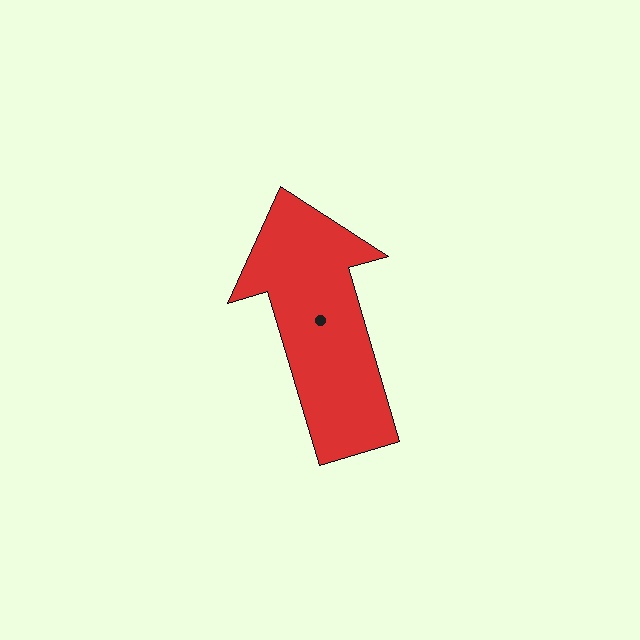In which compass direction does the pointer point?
North.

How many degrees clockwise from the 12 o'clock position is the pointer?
Approximately 343 degrees.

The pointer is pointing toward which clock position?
Roughly 11 o'clock.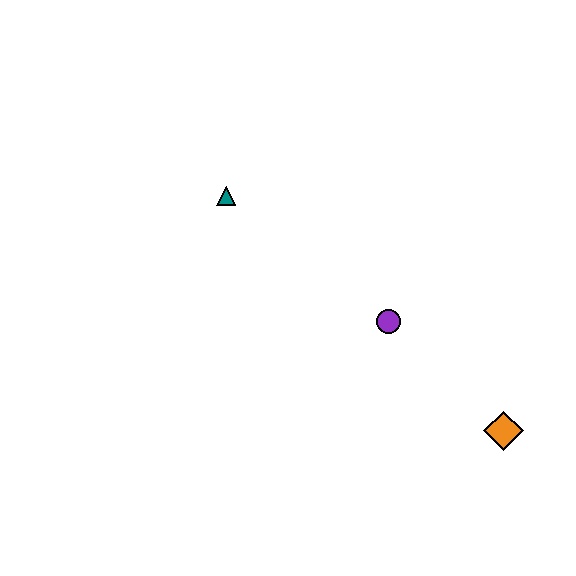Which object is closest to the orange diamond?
The purple circle is closest to the orange diamond.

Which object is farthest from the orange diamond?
The teal triangle is farthest from the orange diamond.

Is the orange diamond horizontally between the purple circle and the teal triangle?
No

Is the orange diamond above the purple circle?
No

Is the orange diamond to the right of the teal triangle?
Yes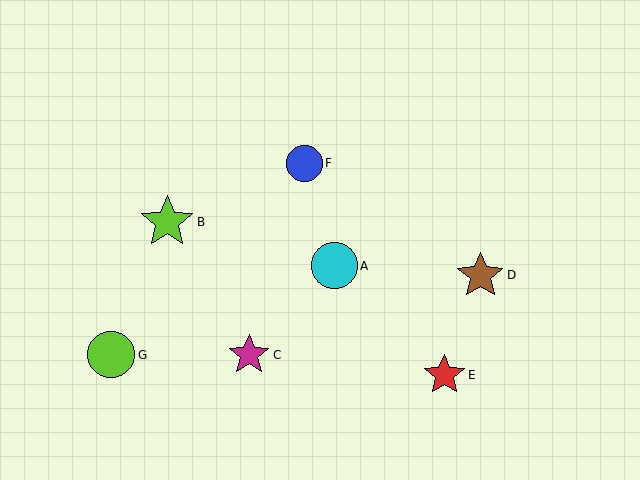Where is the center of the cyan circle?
The center of the cyan circle is at (334, 266).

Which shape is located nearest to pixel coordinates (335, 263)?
The cyan circle (labeled A) at (334, 266) is nearest to that location.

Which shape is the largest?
The lime star (labeled B) is the largest.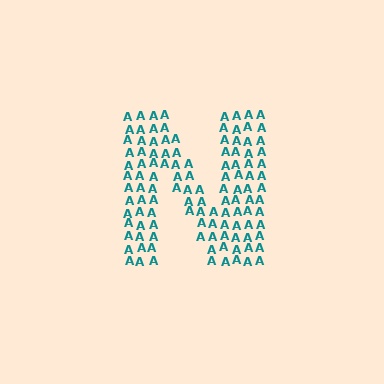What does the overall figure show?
The overall figure shows the letter N.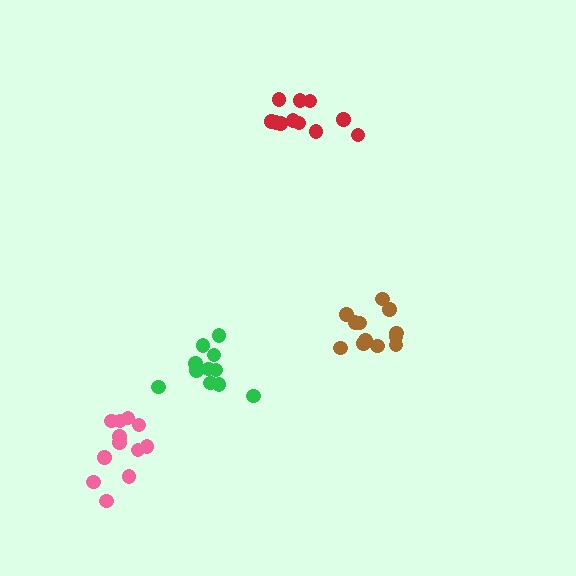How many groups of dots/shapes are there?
There are 4 groups.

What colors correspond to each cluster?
The clusters are colored: red, brown, green, pink.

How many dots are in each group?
Group 1: 11 dots, Group 2: 12 dots, Group 3: 11 dots, Group 4: 13 dots (47 total).